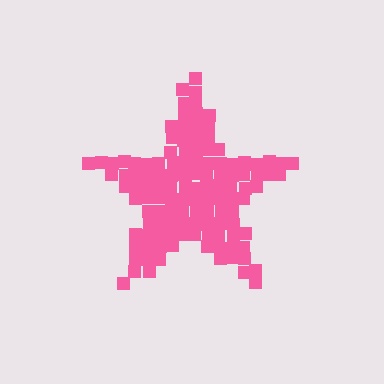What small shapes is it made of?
It is made of small squares.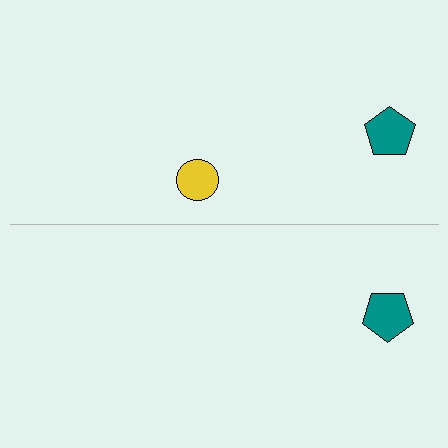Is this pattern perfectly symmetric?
No, the pattern is not perfectly symmetric. A yellow circle is missing from the bottom side.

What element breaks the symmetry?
A yellow circle is missing from the bottom side.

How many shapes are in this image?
There are 3 shapes in this image.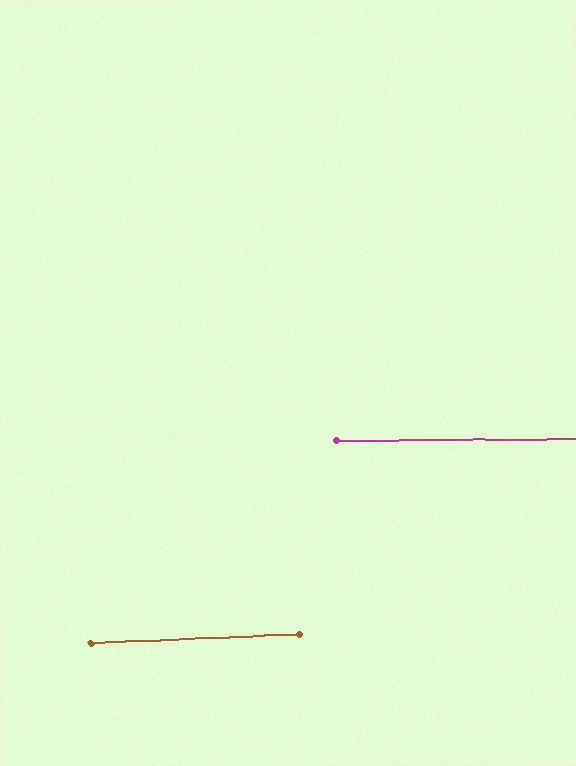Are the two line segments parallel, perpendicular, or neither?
Parallel — their directions differ by only 1.8°.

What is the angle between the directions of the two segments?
Approximately 2 degrees.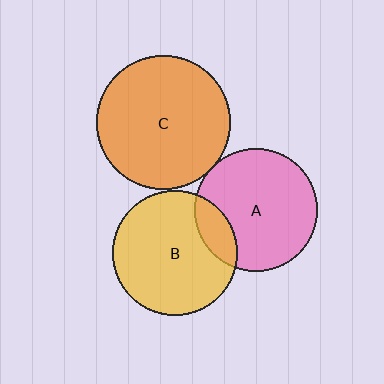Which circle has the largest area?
Circle C (orange).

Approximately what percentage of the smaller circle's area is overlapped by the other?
Approximately 15%.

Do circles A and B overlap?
Yes.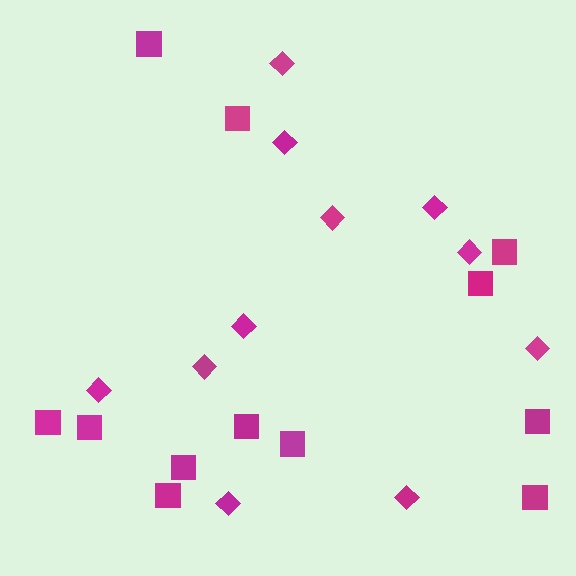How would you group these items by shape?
There are 2 groups: one group of squares (12) and one group of diamonds (11).